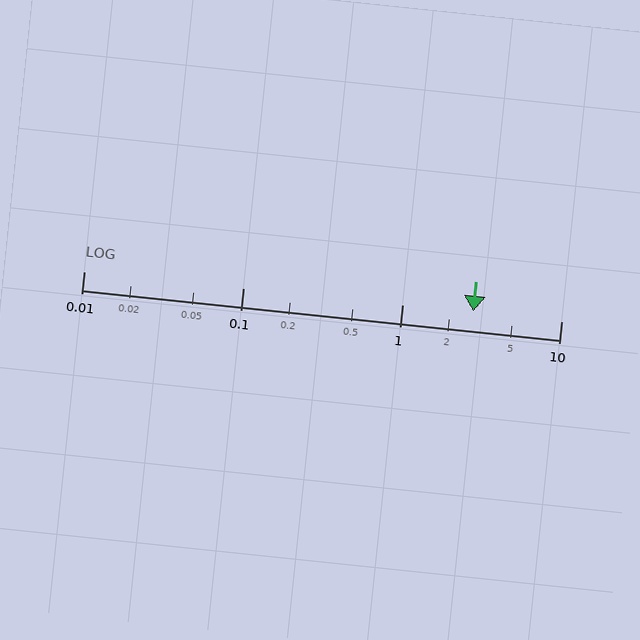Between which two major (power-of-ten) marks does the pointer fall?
The pointer is between 1 and 10.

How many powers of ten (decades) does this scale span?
The scale spans 3 decades, from 0.01 to 10.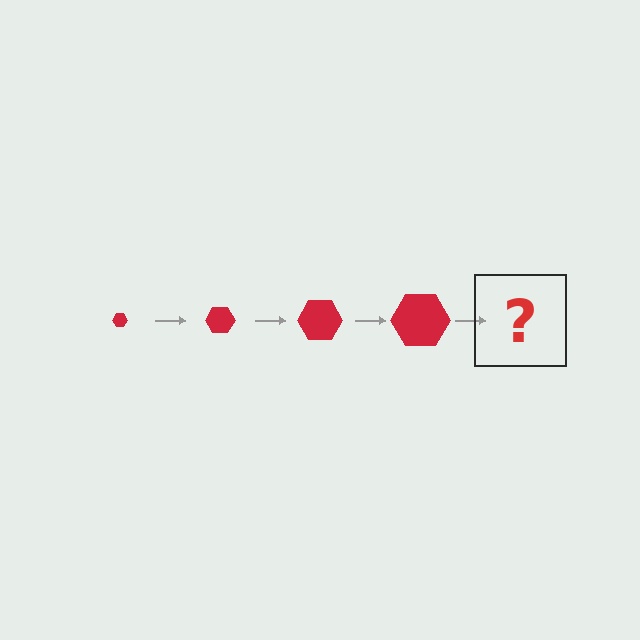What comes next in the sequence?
The next element should be a red hexagon, larger than the previous one.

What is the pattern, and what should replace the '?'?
The pattern is that the hexagon gets progressively larger each step. The '?' should be a red hexagon, larger than the previous one.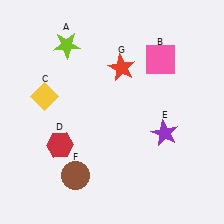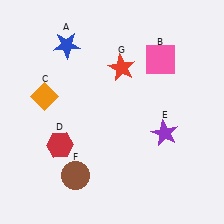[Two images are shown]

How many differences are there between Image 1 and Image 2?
There are 2 differences between the two images.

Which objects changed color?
A changed from lime to blue. C changed from yellow to orange.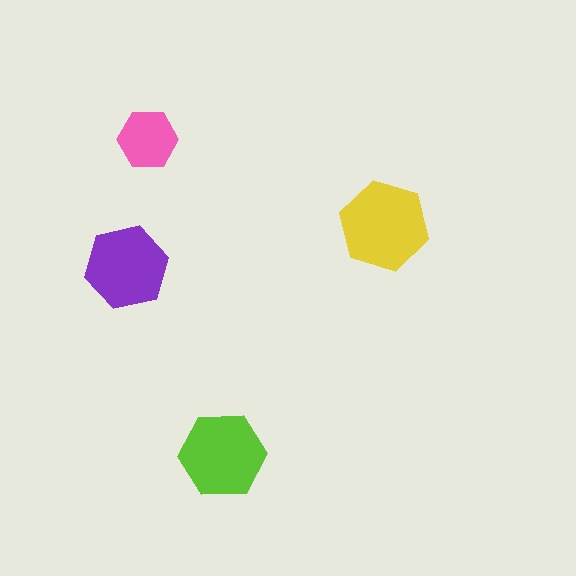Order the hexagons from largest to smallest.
the yellow one, the lime one, the purple one, the pink one.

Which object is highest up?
The pink hexagon is topmost.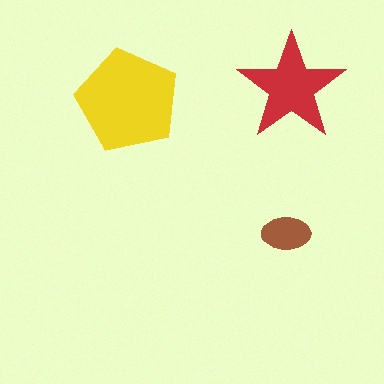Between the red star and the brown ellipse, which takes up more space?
The red star.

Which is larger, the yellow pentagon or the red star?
The yellow pentagon.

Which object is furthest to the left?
The yellow pentagon is leftmost.